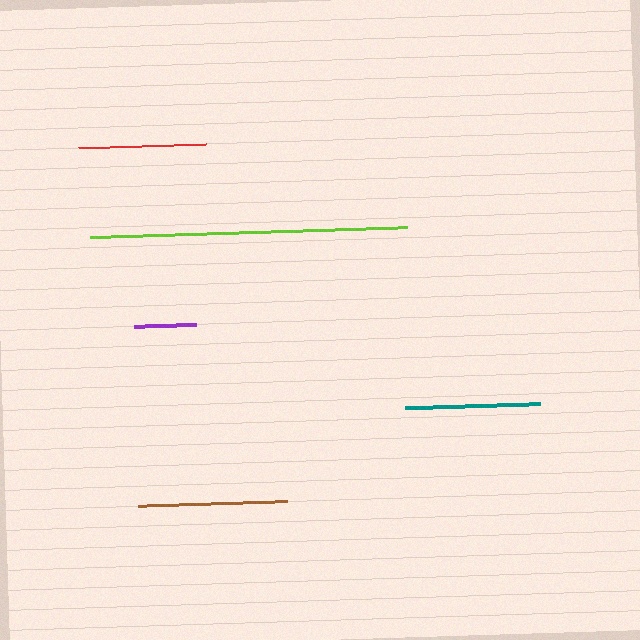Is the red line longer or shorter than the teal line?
The teal line is longer than the red line.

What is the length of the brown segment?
The brown segment is approximately 148 pixels long.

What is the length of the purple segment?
The purple segment is approximately 62 pixels long.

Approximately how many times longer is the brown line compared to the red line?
The brown line is approximately 1.2 times the length of the red line.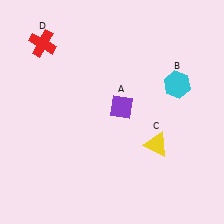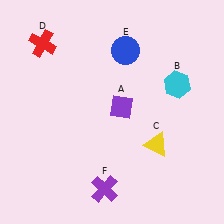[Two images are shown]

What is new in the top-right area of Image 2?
A blue circle (E) was added in the top-right area of Image 2.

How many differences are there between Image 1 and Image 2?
There are 2 differences between the two images.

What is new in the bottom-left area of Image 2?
A purple cross (F) was added in the bottom-left area of Image 2.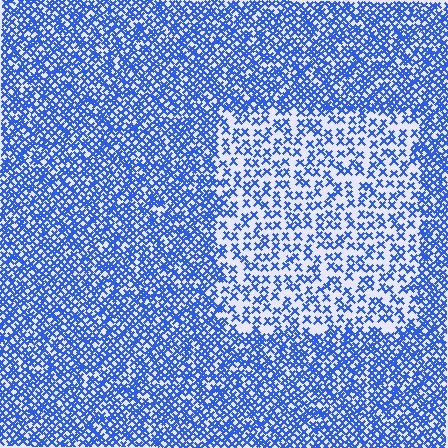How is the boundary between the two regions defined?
The boundary is defined by a change in element density (approximately 2.1x ratio). All elements are the same color, size, and shape.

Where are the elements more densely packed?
The elements are more densely packed outside the rectangle boundary.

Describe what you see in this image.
The image contains small blue elements arranged at two different densities. A rectangle-shaped region is visible where the elements are less densely packed than the surrounding area.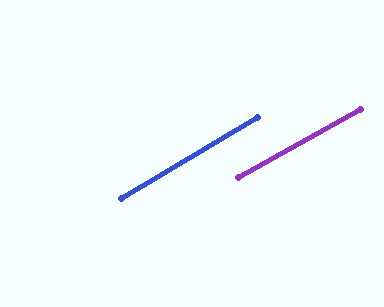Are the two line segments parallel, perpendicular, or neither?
Parallel — their directions differ by only 1.6°.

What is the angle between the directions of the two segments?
Approximately 2 degrees.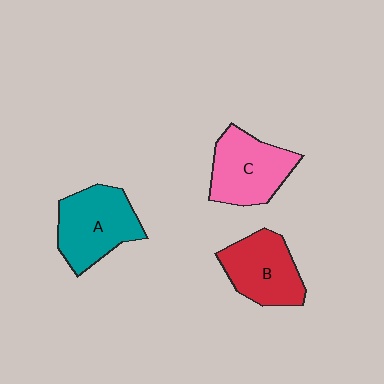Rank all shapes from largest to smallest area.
From largest to smallest: A (teal), C (pink), B (red).